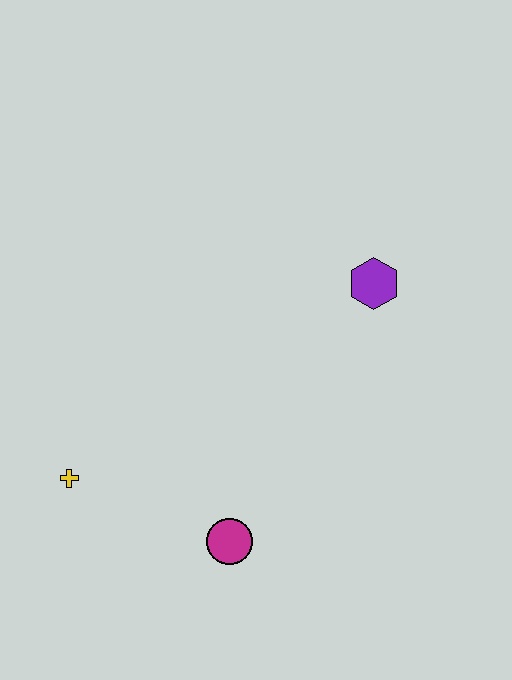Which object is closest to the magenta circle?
The yellow cross is closest to the magenta circle.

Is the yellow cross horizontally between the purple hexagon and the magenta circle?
No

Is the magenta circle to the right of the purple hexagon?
No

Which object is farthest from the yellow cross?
The purple hexagon is farthest from the yellow cross.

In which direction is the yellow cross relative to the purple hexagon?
The yellow cross is to the left of the purple hexagon.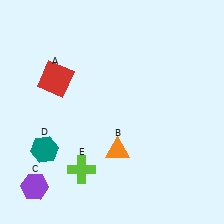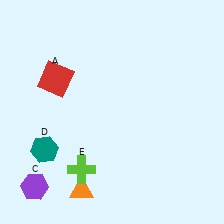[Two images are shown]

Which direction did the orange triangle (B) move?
The orange triangle (B) moved down.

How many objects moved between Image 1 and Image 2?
1 object moved between the two images.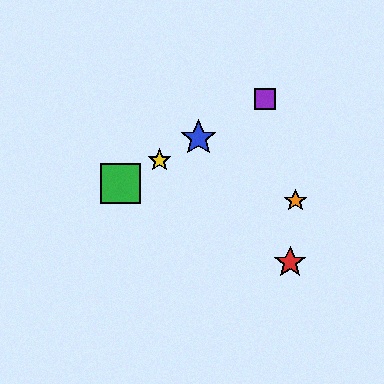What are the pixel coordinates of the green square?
The green square is at (120, 183).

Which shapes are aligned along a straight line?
The blue star, the green square, the yellow star, the purple square are aligned along a straight line.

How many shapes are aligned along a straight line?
4 shapes (the blue star, the green square, the yellow star, the purple square) are aligned along a straight line.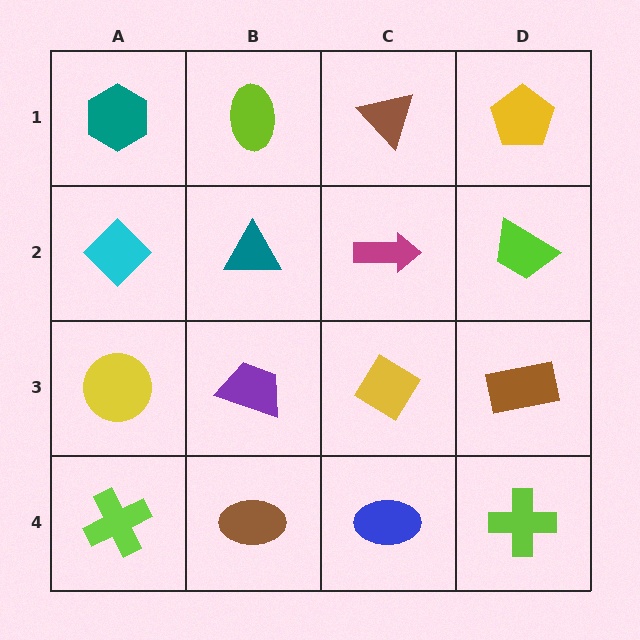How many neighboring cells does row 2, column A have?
3.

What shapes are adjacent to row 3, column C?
A magenta arrow (row 2, column C), a blue ellipse (row 4, column C), a purple trapezoid (row 3, column B), a brown rectangle (row 3, column D).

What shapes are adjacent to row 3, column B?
A teal triangle (row 2, column B), a brown ellipse (row 4, column B), a yellow circle (row 3, column A), a yellow diamond (row 3, column C).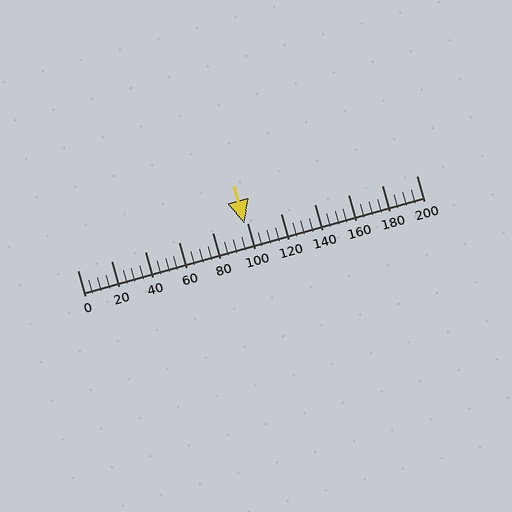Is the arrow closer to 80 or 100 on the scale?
The arrow is closer to 100.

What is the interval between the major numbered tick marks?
The major tick marks are spaced 20 units apart.